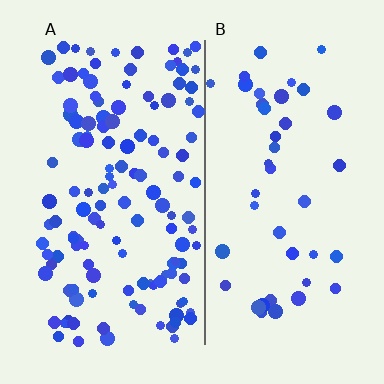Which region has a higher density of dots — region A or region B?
A (the left).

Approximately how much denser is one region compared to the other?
Approximately 3.0× — region A over region B.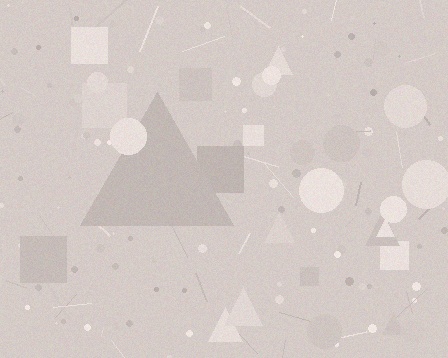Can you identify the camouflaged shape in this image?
The camouflaged shape is a triangle.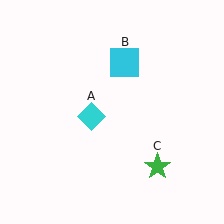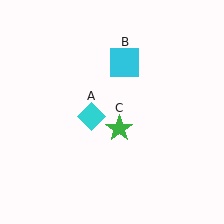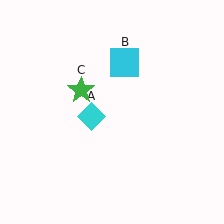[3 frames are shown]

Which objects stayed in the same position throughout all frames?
Cyan diamond (object A) and cyan square (object B) remained stationary.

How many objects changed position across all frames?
1 object changed position: green star (object C).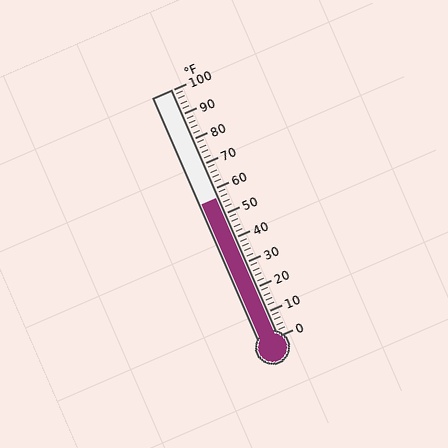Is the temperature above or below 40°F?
The temperature is above 40°F.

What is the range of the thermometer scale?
The thermometer scale ranges from 0°F to 100°F.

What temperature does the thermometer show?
The thermometer shows approximately 56°F.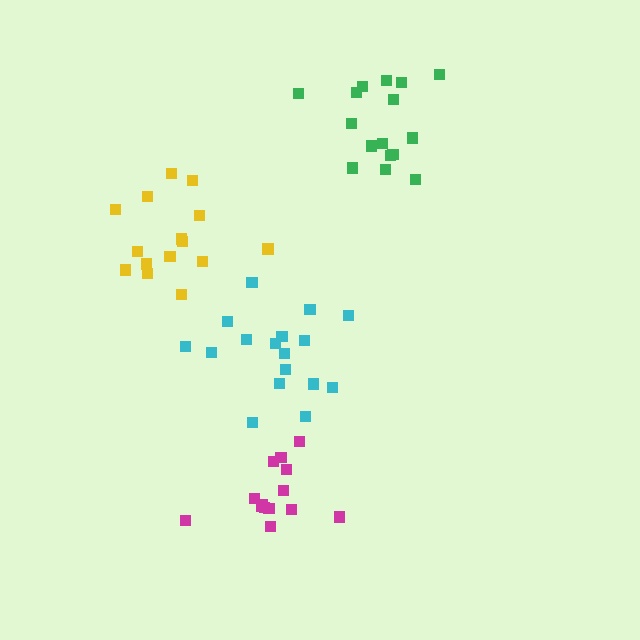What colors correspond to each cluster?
The clusters are colored: yellow, cyan, magenta, green.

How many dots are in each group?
Group 1: 15 dots, Group 2: 17 dots, Group 3: 14 dots, Group 4: 16 dots (62 total).